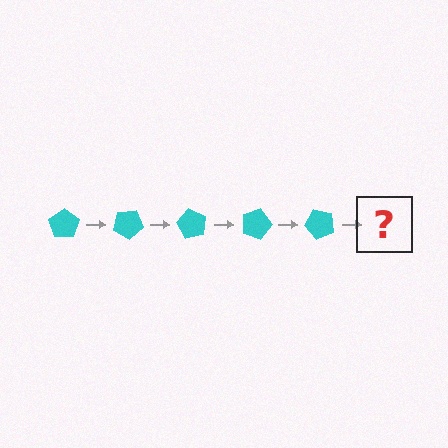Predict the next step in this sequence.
The next step is a cyan pentagon rotated 150 degrees.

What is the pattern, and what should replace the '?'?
The pattern is that the pentagon rotates 30 degrees each step. The '?' should be a cyan pentagon rotated 150 degrees.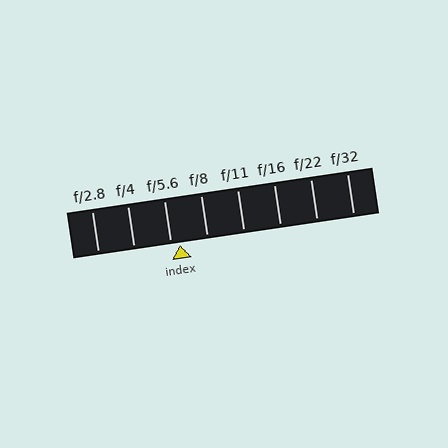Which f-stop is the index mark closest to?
The index mark is closest to f/5.6.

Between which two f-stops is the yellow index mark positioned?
The index mark is between f/5.6 and f/8.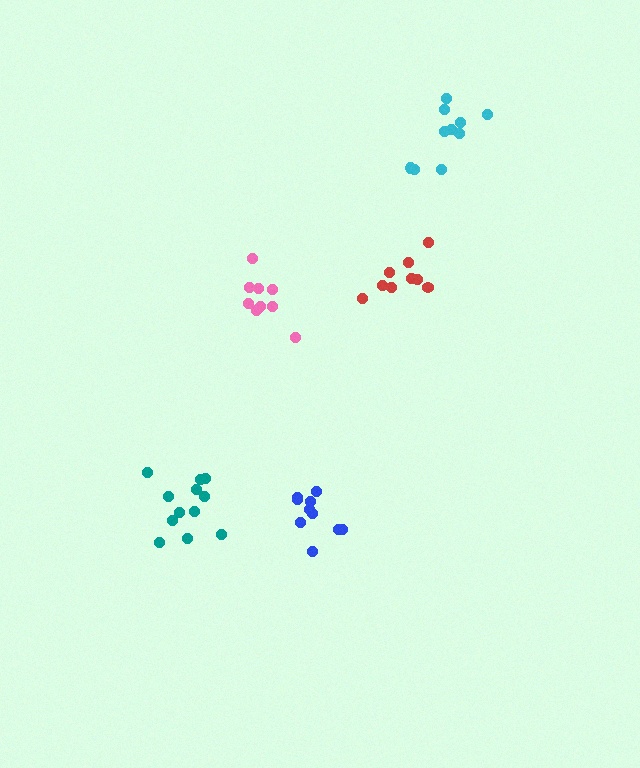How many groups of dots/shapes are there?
There are 5 groups.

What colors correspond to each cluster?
The clusters are colored: pink, blue, cyan, teal, red.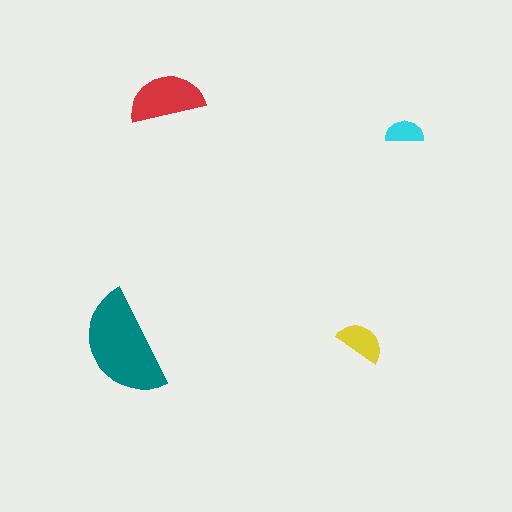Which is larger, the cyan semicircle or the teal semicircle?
The teal one.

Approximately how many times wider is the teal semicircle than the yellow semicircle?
About 2 times wider.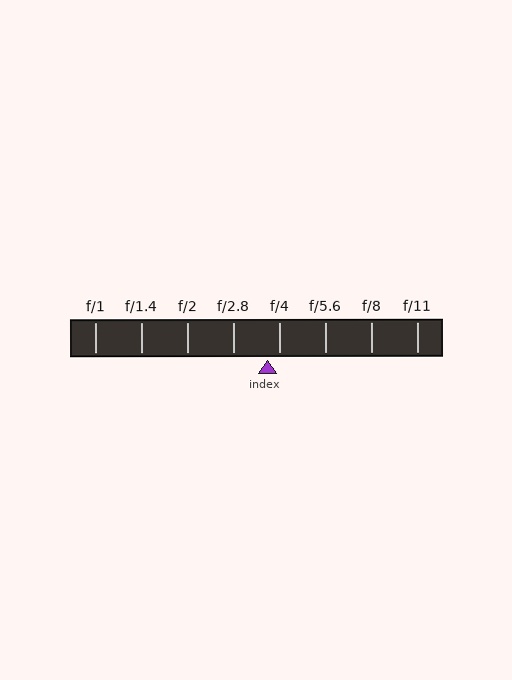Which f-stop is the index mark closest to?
The index mark is closest to f/4.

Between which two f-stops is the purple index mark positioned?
The index mark is between f/2.8 and f/4.